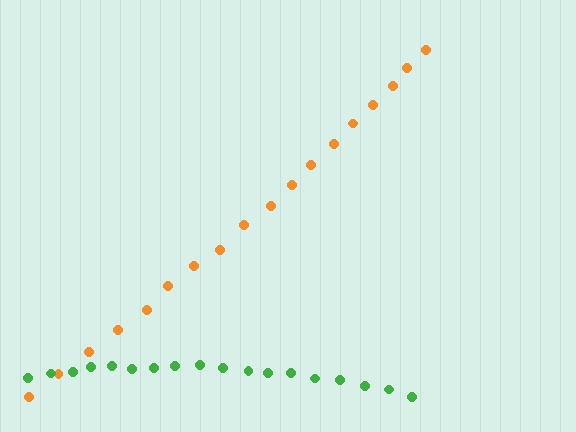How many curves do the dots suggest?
There are 2 distinct paths.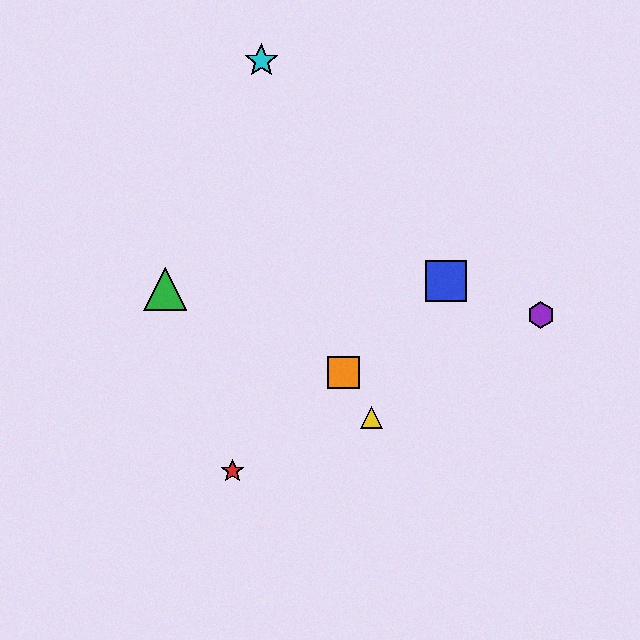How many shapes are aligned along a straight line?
3 shapes (the red star, the blue square, the orange square) are aligned along a straight line.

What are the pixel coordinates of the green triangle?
The green triangle is at (165, 289).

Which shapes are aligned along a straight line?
The red star, the blue square, the orange square are aligned along a straight line.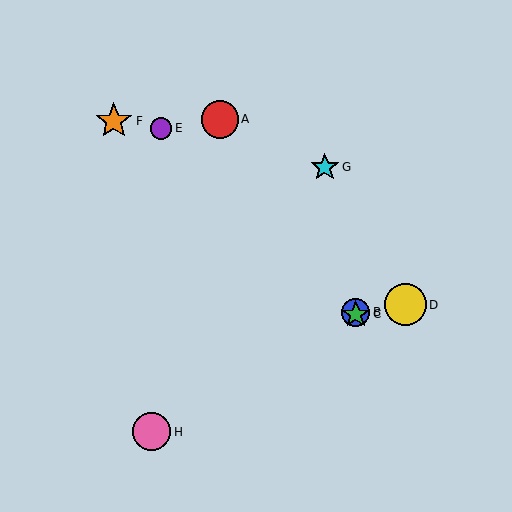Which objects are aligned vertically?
Objects B, C are aligned vertically.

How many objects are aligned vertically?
2 objects (B, C) are aligned vertically.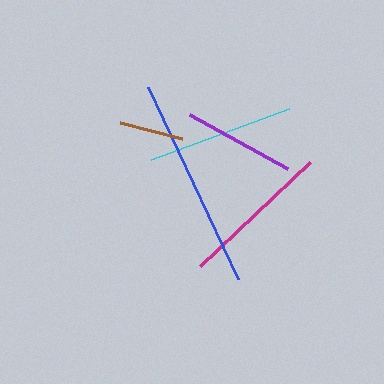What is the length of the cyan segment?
The cyan segment is approximately 147 pixels long.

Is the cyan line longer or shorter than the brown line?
The cyan line is longer than the brown line.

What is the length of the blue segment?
The blue segment is approximately 212 pixels long.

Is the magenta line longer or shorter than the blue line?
The blue line is longer than the magenta line.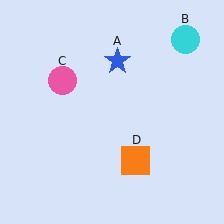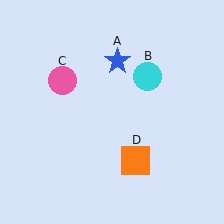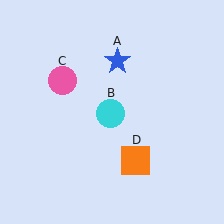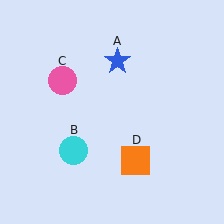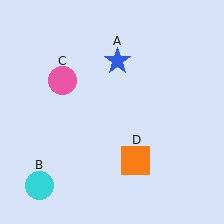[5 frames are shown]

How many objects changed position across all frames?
1 object changed position: cyan circle (object B).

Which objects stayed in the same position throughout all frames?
Blue star (object A) and pink circle (object C) and orange square (object D) remained stationary.